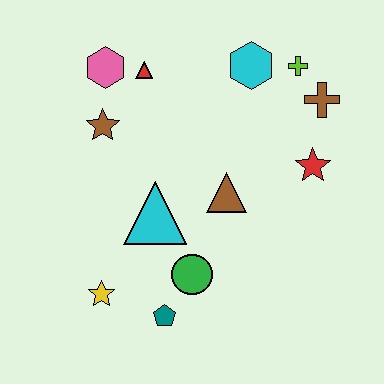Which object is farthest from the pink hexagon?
The teal pentagon is farthest from the pink hexagon.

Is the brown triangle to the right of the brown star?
Yes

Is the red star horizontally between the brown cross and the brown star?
Yes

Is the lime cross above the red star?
Yes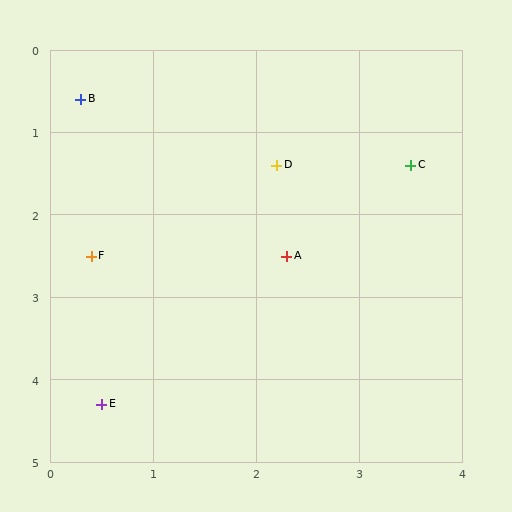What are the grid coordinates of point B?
Point B is at approximately (0.3, 0.6).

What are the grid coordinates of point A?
Point A is at approximately (2.3, 2.5).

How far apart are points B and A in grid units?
Points B and A are about 2.8 grid units apart.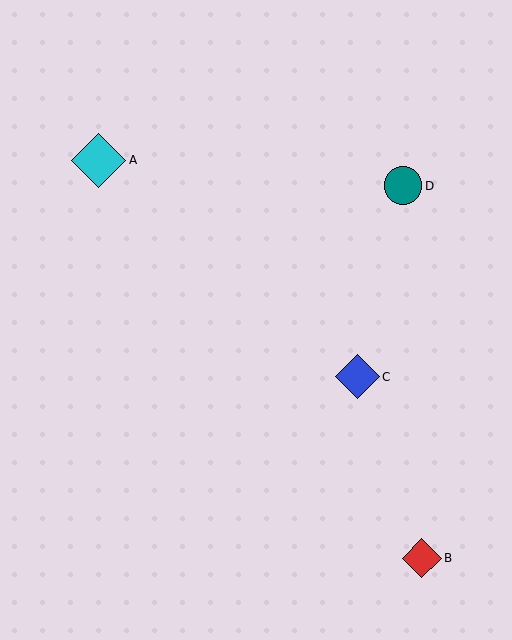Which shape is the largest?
The cyan diamond (labeled A) is the largest.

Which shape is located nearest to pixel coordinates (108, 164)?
The cyan diamond (labeled A) at (99, 160) is nearest to that location.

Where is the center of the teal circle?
The center of the teal circle is at (403, 186).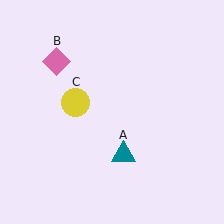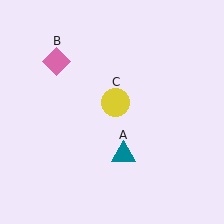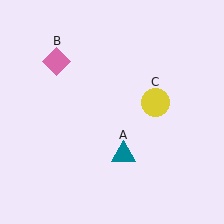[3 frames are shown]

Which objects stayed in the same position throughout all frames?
Teal triangle (object A) and pink diamond (object B) remained stationary.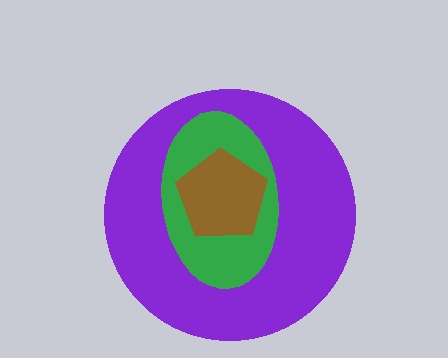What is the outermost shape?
The purple circle.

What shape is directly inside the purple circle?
The green ellipse.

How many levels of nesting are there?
3.